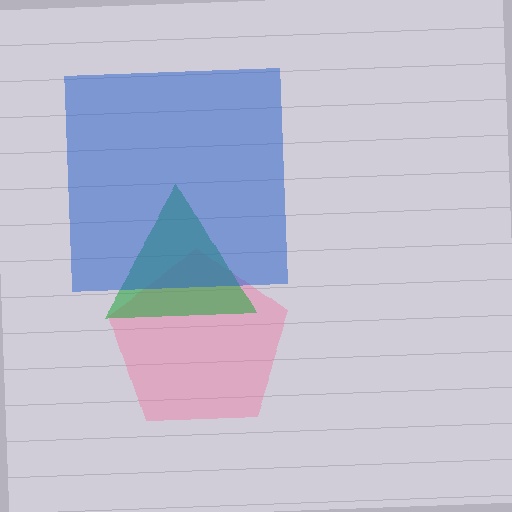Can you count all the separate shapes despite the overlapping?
Yes, there are 3 separate shapes.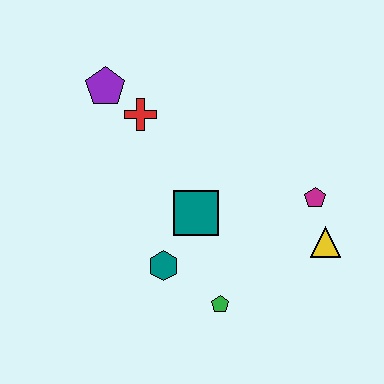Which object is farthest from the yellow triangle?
The purple pentagon is farthest from the yellow triangle.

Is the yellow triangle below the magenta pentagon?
Yes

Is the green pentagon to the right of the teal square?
Yes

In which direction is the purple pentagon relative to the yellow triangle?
The purple pentagon is to the left of the yellow triangle.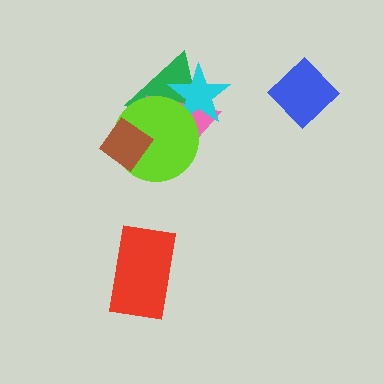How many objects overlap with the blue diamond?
0 objects overlap with the blue diamond.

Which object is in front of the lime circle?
The brown diamond is in front of the lime circle.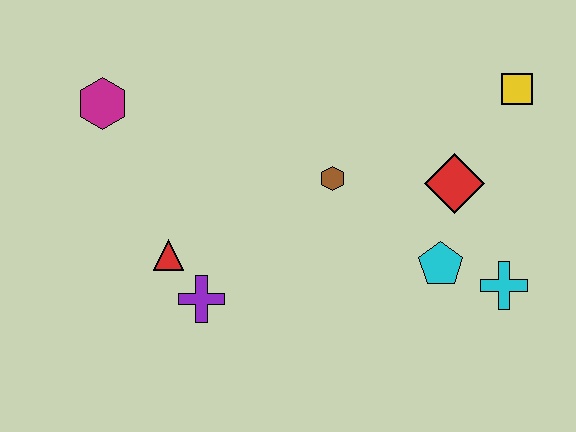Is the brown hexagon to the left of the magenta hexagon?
No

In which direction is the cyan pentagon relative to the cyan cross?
The cyan pentagon is to the left of the cyan cross.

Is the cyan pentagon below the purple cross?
No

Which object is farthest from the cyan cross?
The magenta hexagon is farthest from the cyan cross.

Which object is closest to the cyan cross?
The cyan pentagon is closest to the cyan cross.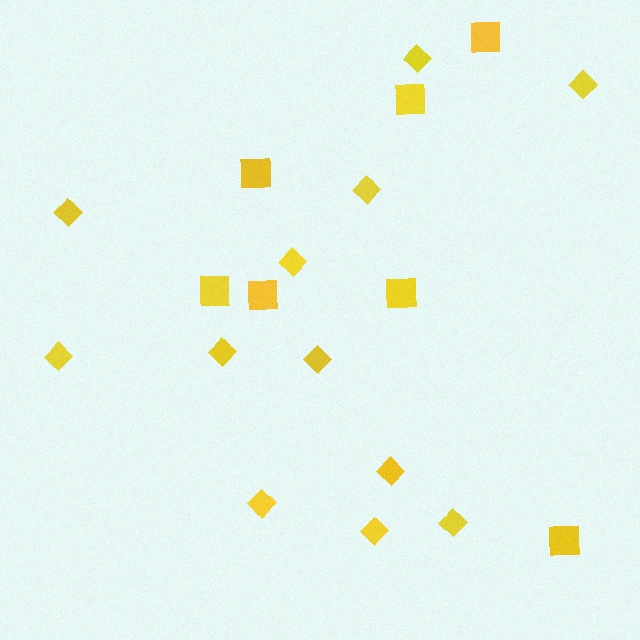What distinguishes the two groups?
There are 2 groups: one group of squares (7) and one group of diamonds (12).